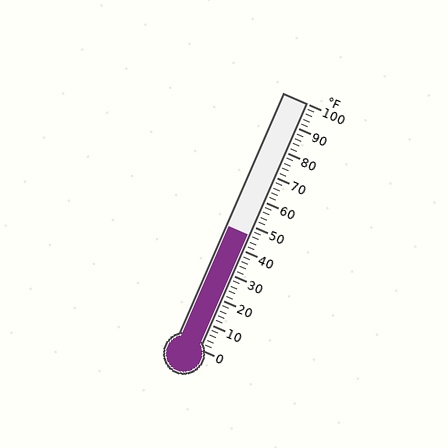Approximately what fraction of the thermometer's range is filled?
The thermometer is filled to approximately 45% of its range.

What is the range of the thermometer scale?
The thermometer scale ranges from 0°F to 100°F.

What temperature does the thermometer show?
The thermometer shows approximately 46°F.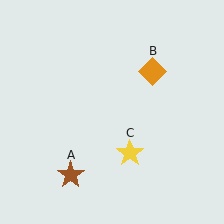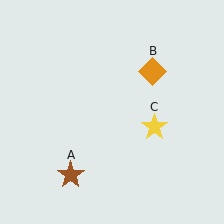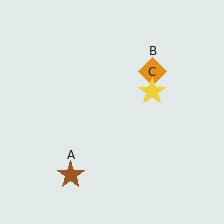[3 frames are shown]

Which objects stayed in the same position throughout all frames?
Brown star (object A) and orange diamond (object B) remained stationary.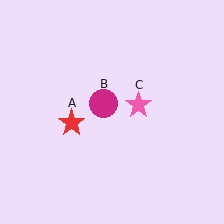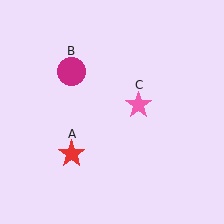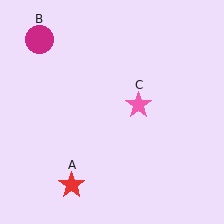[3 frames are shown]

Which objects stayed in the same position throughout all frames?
Pink star (object C) remained stationary.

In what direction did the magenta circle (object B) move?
The magenta circle (object B) moved up and to the left.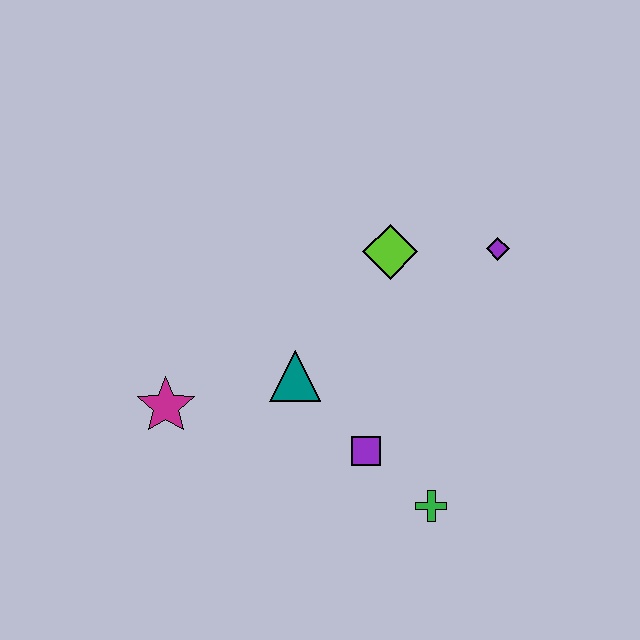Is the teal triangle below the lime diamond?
Yes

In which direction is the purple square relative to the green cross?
The purple square is to the left of the green cross.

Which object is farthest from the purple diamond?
The magenta star is farthest from the purple diamond.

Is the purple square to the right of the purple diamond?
No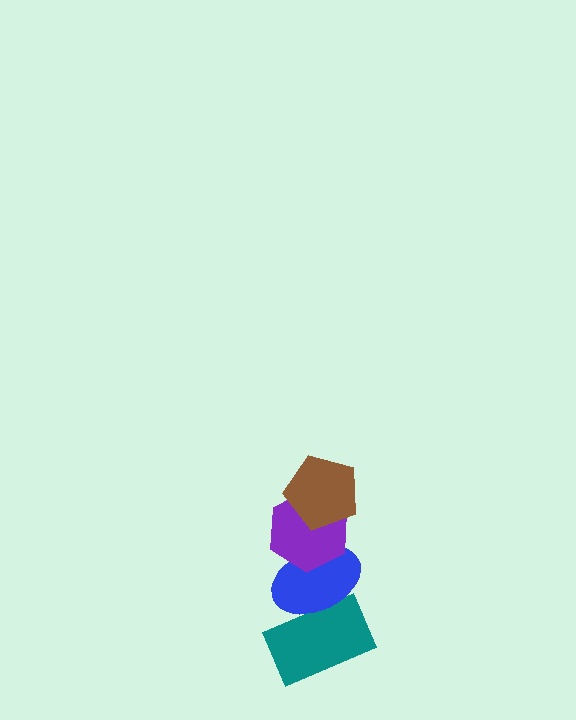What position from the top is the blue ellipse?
The blue ellipse is 3rd from the top.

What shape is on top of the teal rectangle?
The blue ellipse is on top of the teal rectangle.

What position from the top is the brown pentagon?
The brown pentagon is 1st from the top.